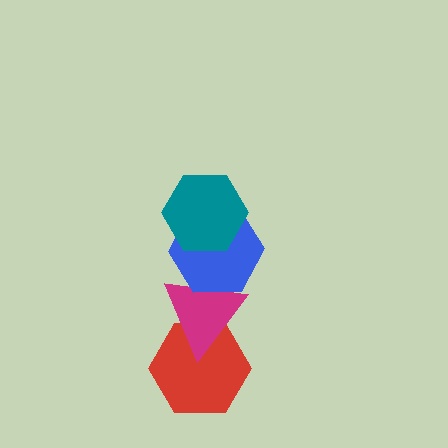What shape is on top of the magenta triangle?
The blue hexagon is on top of the magenta triangle.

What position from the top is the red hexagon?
The red hexagon is 4th from the top.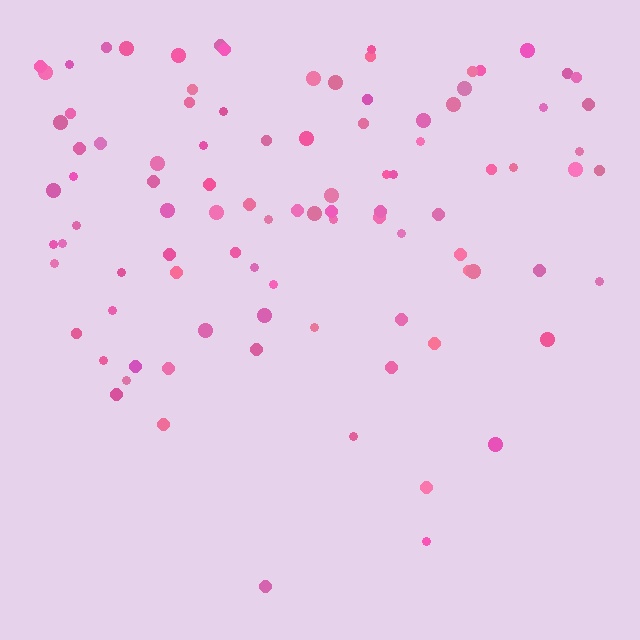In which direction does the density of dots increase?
From bottom to top, with the top side densest.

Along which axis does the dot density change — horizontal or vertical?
Vertical.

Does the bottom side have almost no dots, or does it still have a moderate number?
Still a moderate number, just noticeably fewer than the top.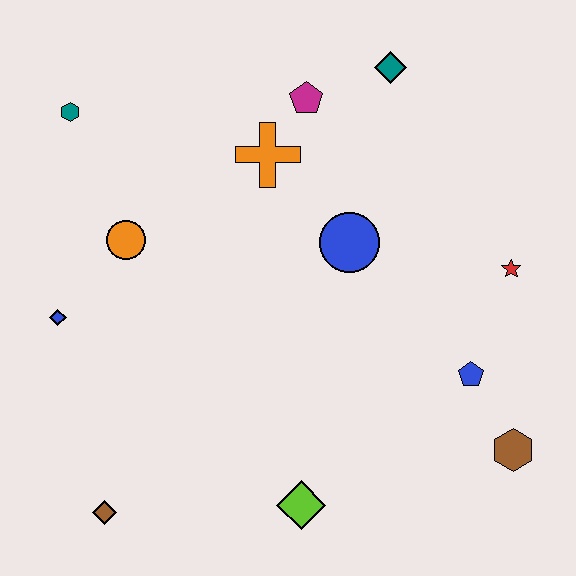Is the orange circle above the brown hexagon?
Yes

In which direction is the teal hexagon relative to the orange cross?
The teal hexagon is to the left of the orange cross.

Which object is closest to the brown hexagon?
The blue pentagon is closest to the brown hexagon.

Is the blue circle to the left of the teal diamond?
Yes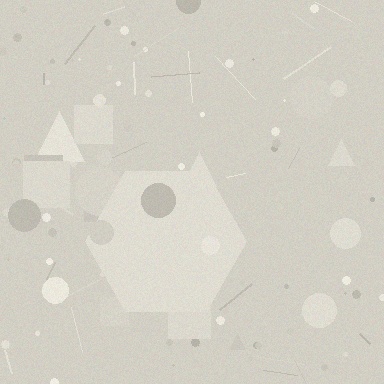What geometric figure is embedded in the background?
A hexagon is embedded in the background.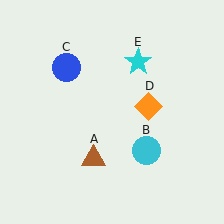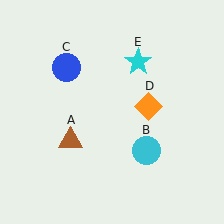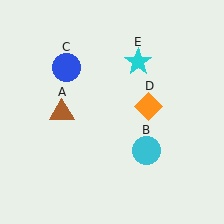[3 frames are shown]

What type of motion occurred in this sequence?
The brown triangle (object A) rotated clockwise around the center of the scene.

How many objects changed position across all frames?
1 object changed position: brown triangle (object A).